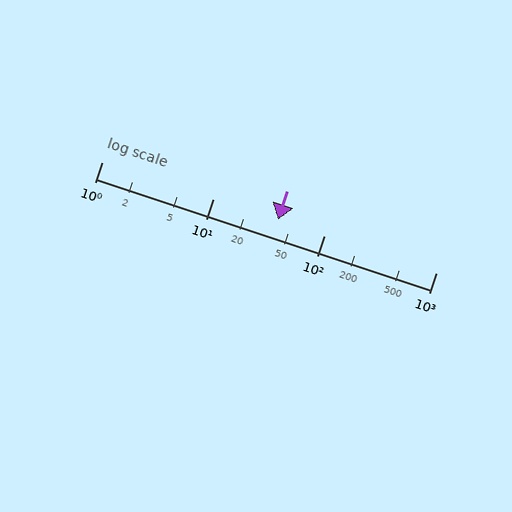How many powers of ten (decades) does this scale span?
The scale spans 3 decades, from 1 to 1000.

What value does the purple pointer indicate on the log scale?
The pointer indicates approximately 38.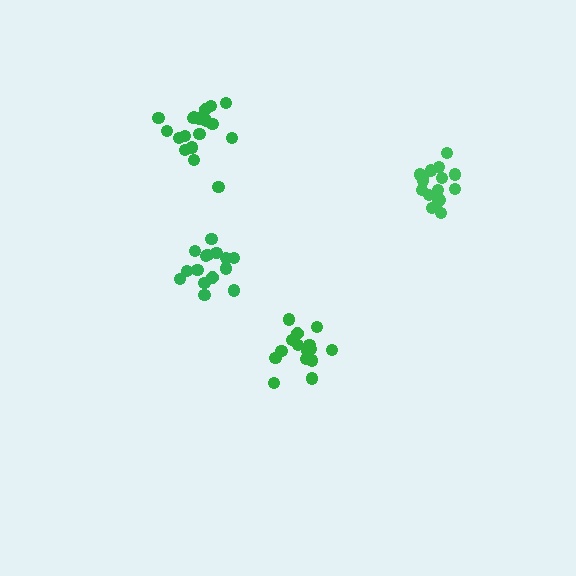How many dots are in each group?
Group 1: 18 dots, Group 2: 15 dots, Group 3: 17 dots, Group 4: 15 dots (65 total).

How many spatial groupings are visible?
There are 4 spatial groupings.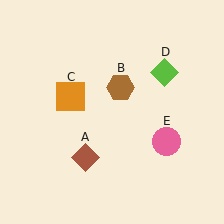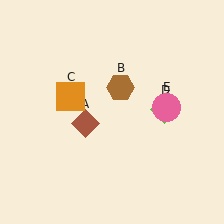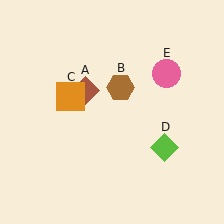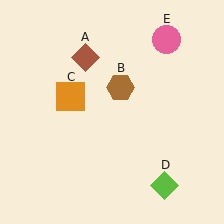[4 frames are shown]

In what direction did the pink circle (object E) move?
The pink circle (object E) moved up.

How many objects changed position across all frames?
3 objects changed position: brown diamond (object A), lime diamond (object D), pink circle (object E).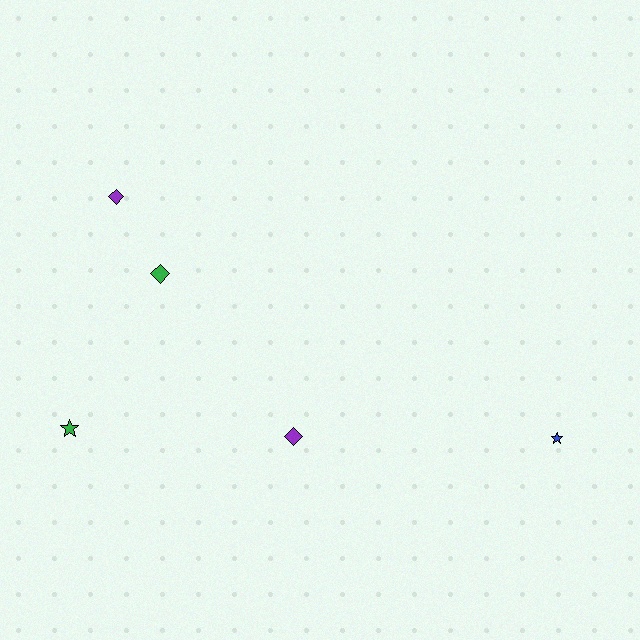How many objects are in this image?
There are 5 objects.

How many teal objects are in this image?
There are no teal objects.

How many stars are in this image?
There are 2 stars.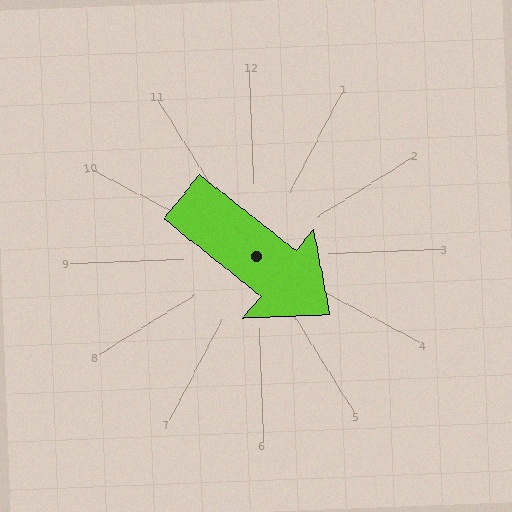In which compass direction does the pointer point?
Southeast.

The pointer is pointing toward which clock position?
Roughly 4 o'clock.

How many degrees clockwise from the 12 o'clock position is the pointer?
Approximately 131 degrees.